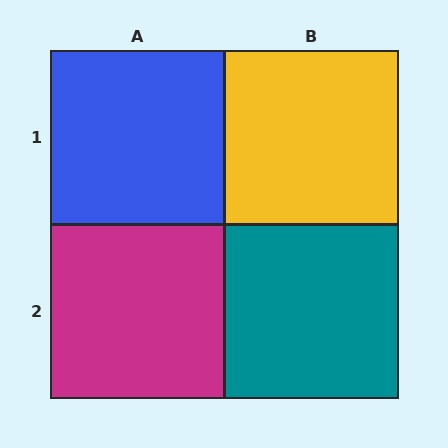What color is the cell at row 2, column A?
Magenta.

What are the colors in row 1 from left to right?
Blue, yellow.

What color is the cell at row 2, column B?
Teal.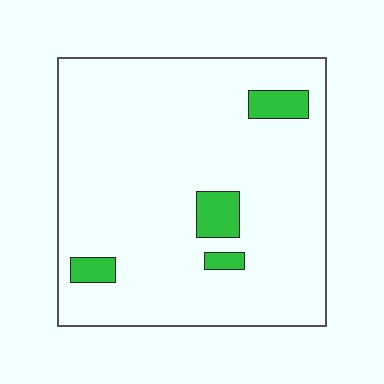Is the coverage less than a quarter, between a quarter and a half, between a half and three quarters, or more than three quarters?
Less than a quarter.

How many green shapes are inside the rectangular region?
4.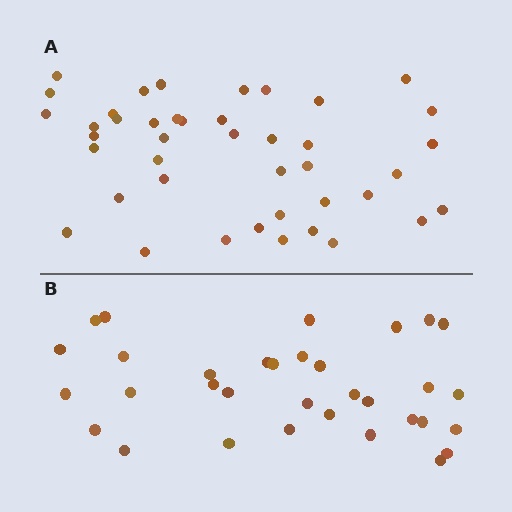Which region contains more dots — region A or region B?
Region A (the top region) has more dots.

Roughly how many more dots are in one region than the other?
Region A has roughly 8 or so more dots than region B.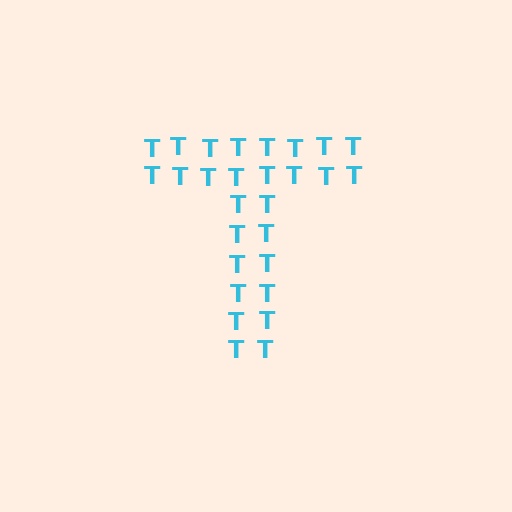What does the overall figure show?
The overall figure shows the letter T.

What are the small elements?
The small elements are letter T's.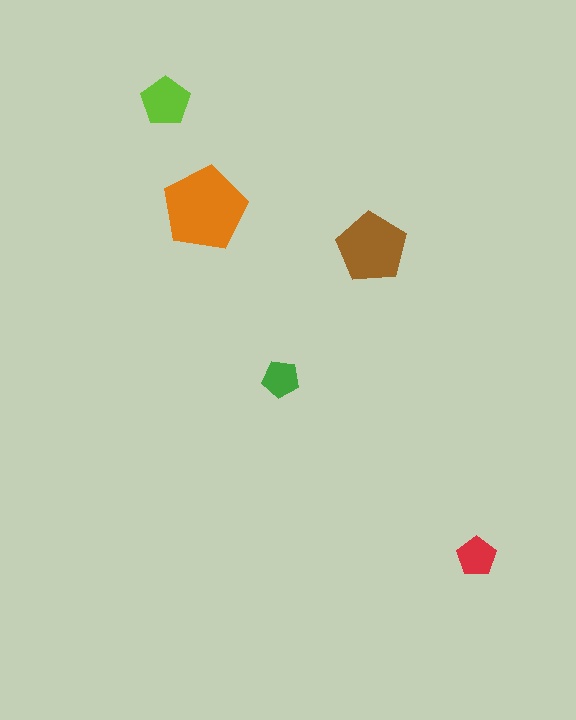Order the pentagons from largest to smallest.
the orange one, the brown one, the lime one, the red one, the green one.